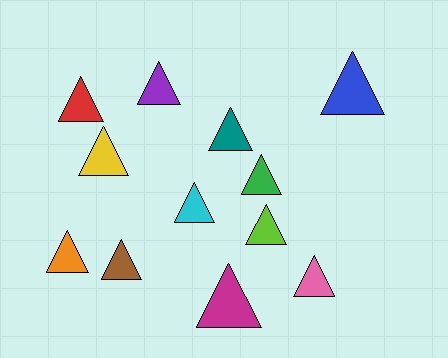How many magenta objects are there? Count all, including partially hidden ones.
There is 1 magenta object.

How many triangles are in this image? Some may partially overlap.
There are 12 triangles.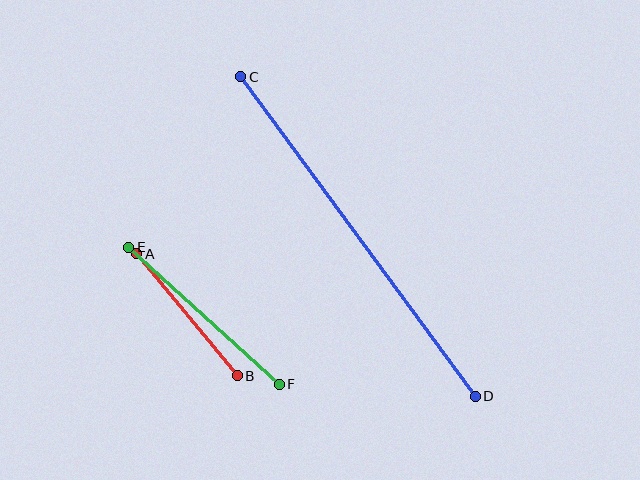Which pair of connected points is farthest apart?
Points C and D are farthest apart.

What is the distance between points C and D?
The distance is approximately 397 pixels.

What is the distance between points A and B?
The distance is approximately 158 pixels.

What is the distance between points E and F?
The distance is approximately 203 pixels.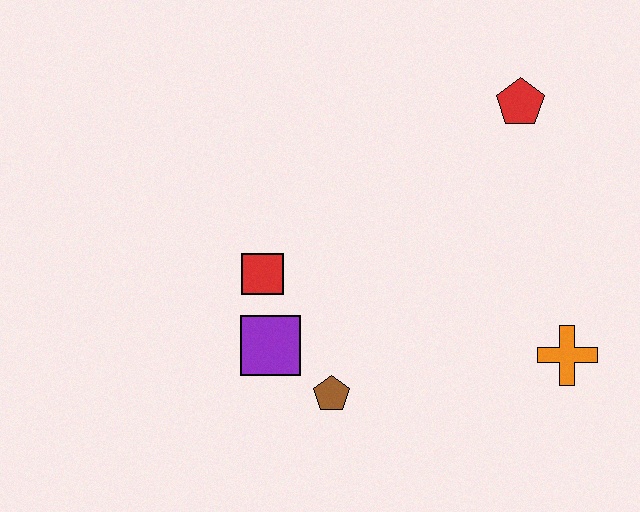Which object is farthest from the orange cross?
The red square is farthest from the orange cross.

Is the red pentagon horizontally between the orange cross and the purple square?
Yes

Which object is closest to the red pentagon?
The orange cross is closest to the red pentagon.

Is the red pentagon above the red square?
Yes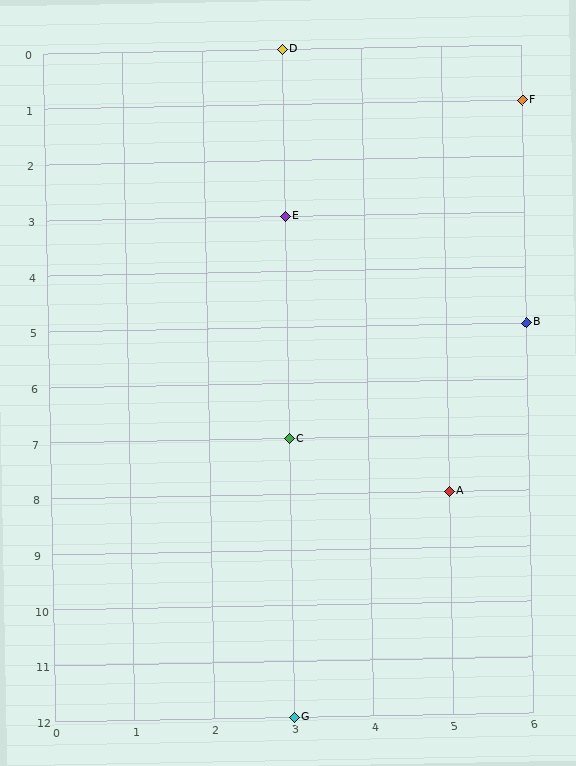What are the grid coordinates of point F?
Point F is at grid coordinates (6, 1).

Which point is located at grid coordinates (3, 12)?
Point G is at (3, 12).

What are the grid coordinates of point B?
Point B is at grid coordinates (6, 5).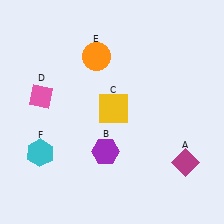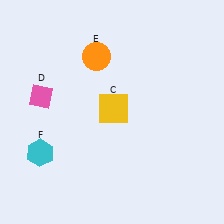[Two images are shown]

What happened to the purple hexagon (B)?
The purple hexagon (B) was removed in Image 2. It was in the bottom-left area of Image 1.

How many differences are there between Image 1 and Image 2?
There are 2 differences between the two images.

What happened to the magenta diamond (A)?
The magenta diamond (A) was removed in Image 2. It was in the bottom-right area of Image 1.